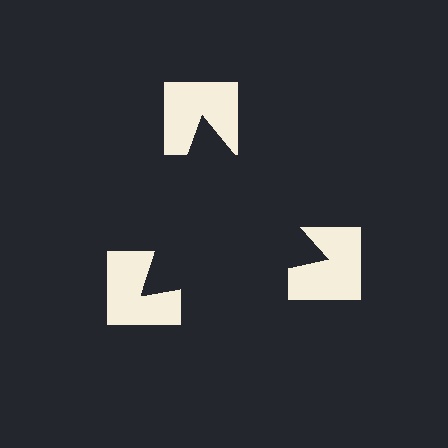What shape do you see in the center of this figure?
An illusory triangle — its edges are inferred from the aligned wedge cuts in the notched squares, not physically drawn.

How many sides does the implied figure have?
3 sides.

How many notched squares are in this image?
There are 3 — one at each vertex of the illusory triangle.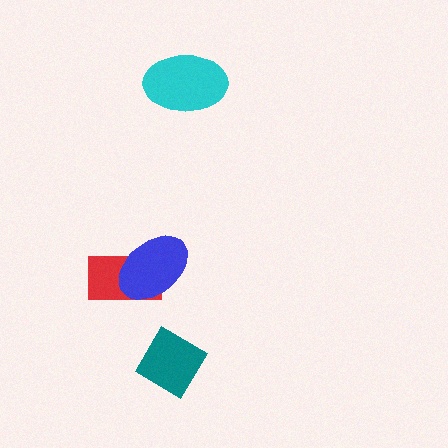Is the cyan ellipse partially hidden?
No, no other shape covers it.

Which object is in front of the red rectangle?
The blue ellipse is in front of the red rectangle.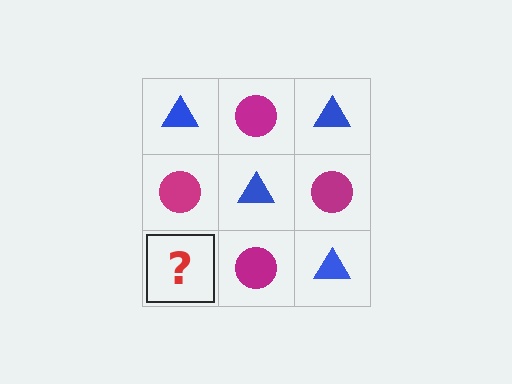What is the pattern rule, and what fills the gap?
The rule is that it alternates blue triangle and magenta circle in a checkerboard pattern. The gap should be filled with a blue triangle.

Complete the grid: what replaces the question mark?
The question mark should be replaced with a blue triangle.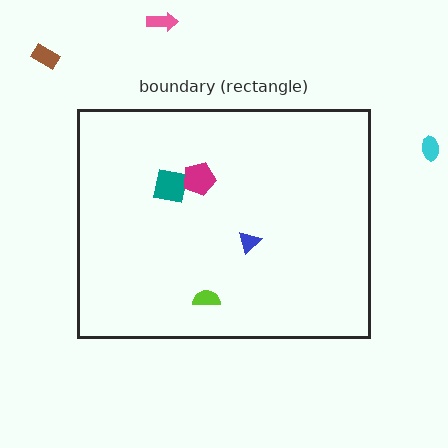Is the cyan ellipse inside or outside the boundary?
Outside.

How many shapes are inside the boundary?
4 inside, 3 outside.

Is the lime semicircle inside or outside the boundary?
Inside.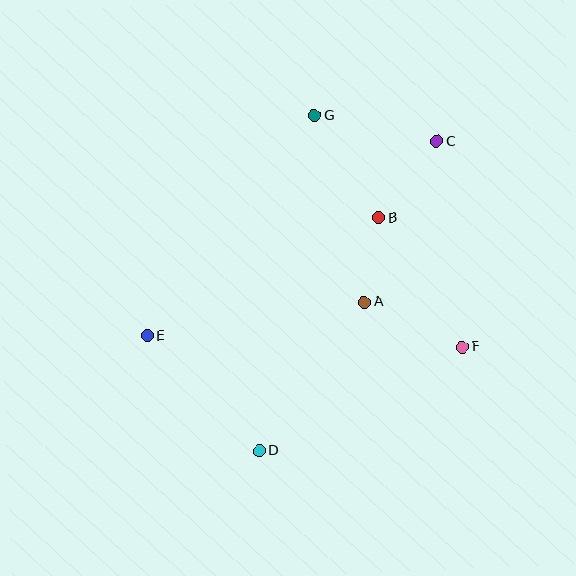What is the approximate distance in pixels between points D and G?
The distance between D and G is approximately 340 pixels.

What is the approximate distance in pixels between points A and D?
The distance between A and D is approximately 182 pixels.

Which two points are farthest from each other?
Points C and D are farthest from each other.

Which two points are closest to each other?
Points A and B are closest to each other.